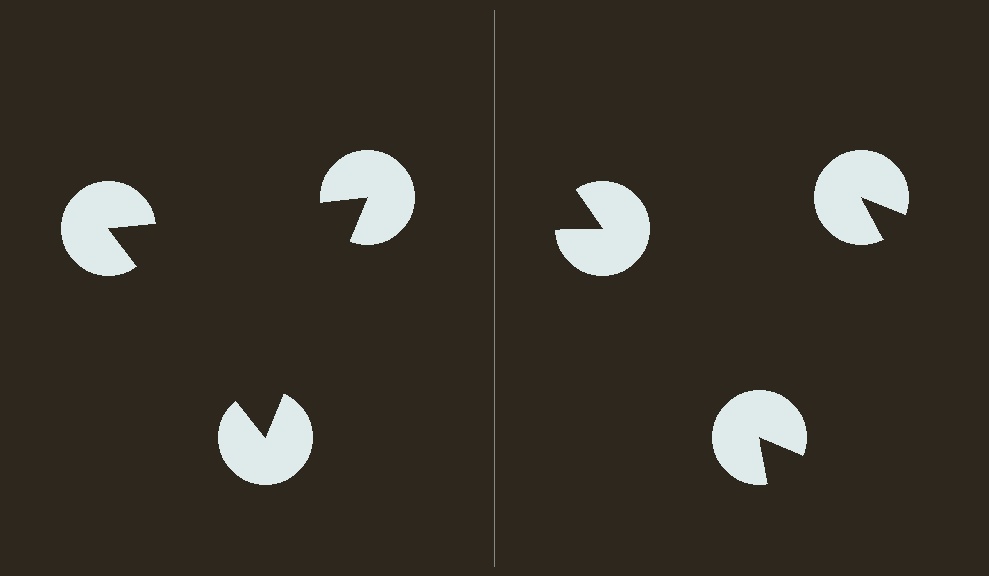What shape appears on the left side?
An illusory triangle.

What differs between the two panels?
The pac-man discs are positioned identically on both sides; only the wedge orientations differ. On the left they align to a triangle; on the right they are misaligned.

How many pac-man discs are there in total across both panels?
6 — 3 on each side.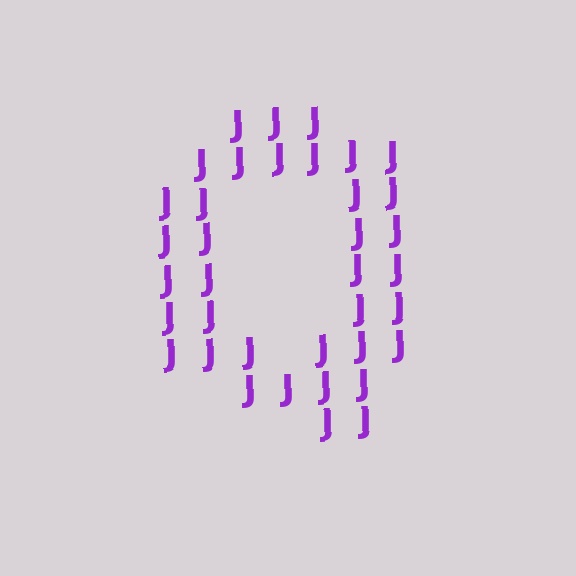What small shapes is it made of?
It is made of small letter J's.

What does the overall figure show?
The overall figure shows the letter Q.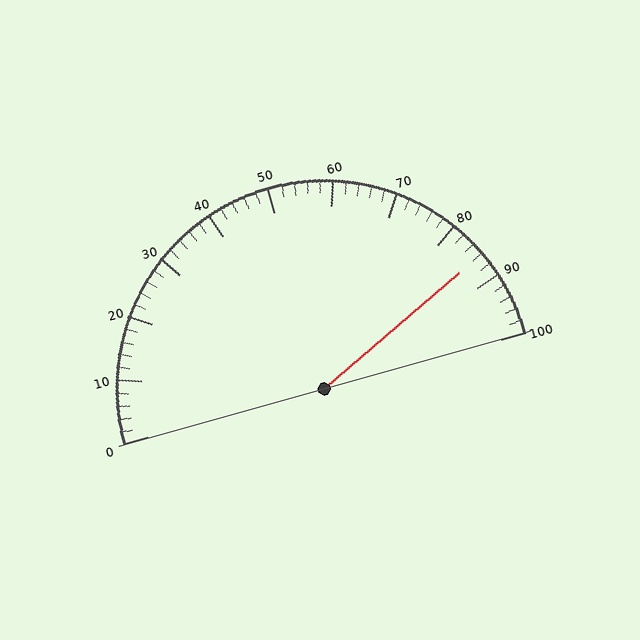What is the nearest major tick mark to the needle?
The nearest major tick mark is 90.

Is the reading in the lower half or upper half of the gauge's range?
The reading is in the upper half of the range (0 to 100).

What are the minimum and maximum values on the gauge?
The gauge ranges from 0 to 100.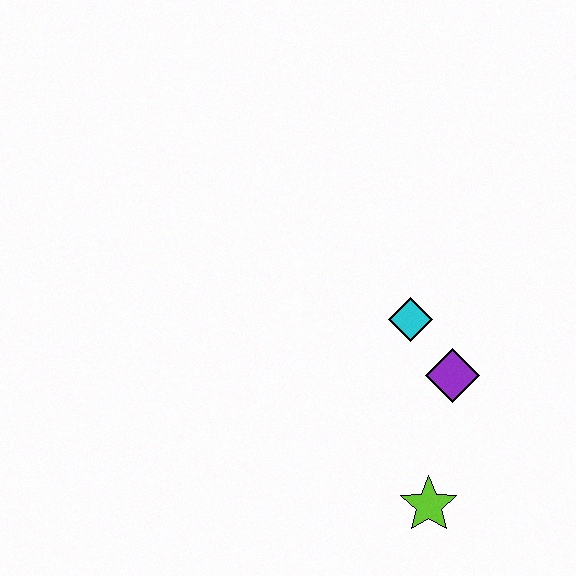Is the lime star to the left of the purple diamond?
Yes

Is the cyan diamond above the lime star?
Yes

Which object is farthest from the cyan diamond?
The lime star is farthest from the cyan diamond.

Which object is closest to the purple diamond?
The cyan diamond is closest to the purple diamond.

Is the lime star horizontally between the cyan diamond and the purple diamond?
Yes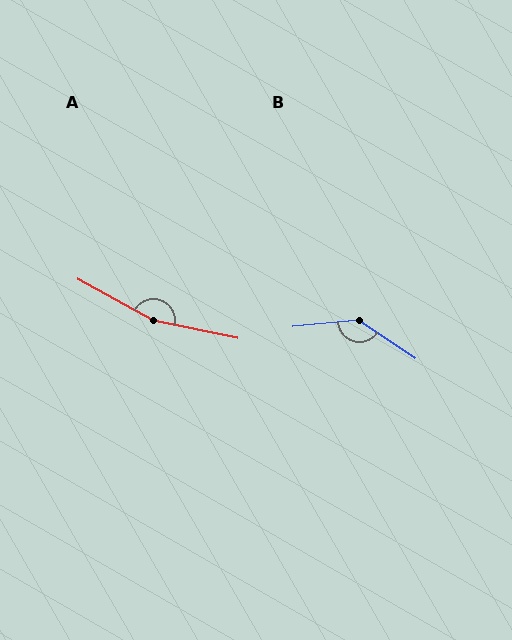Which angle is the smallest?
B, at approximately 141 degrees.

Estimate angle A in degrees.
Approximately 163 degrees.